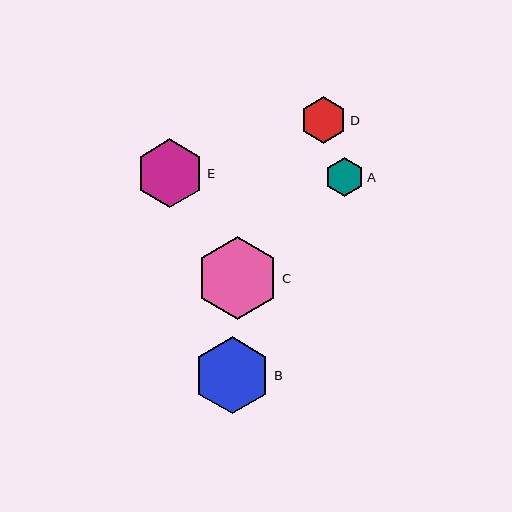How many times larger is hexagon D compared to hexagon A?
Hexagon D is approximately 1.2 times the size of hexagon A.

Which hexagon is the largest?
Hexagon C is the largest with a size of approximately 83 pixels.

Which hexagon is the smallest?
Hexagon A is the smallest with a size of approximately 39 pixels.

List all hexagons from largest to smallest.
From largest to smallest: C, B, E, D, A.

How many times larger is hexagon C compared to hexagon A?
Hexagon C is approximately 2.1 times the size of hexagon A.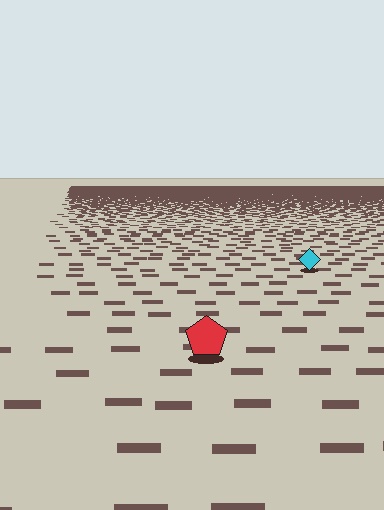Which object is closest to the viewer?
The red pentagon is closest. The texture marks near it are larger and more spread out.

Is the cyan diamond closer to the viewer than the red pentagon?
No. The red pentagon is closer — you can tell from the texture gradient: the ground texture is coarser near it.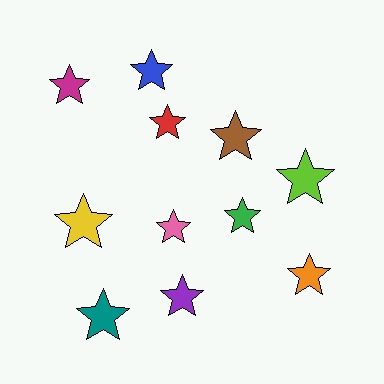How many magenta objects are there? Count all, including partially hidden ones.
There is 1 magenta object.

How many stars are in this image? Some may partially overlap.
There are 11 stars.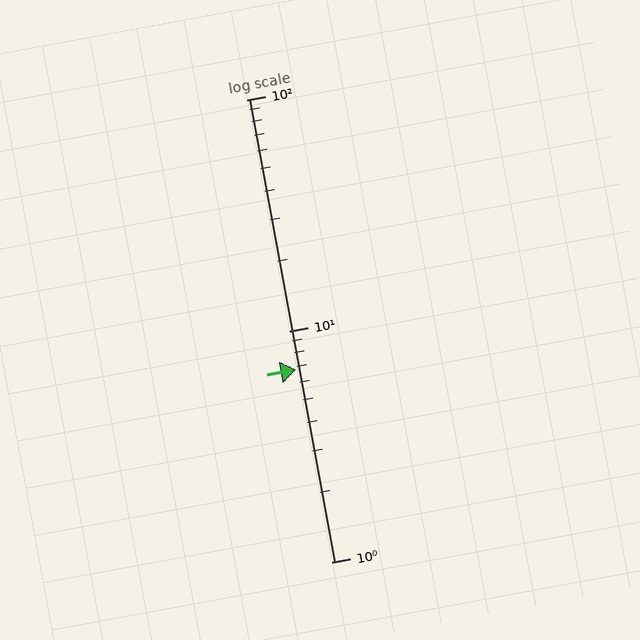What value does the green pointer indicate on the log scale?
The pointer indicates approximately 6.8.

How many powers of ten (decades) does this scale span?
The scale spans 2 decades, from 1 to 100.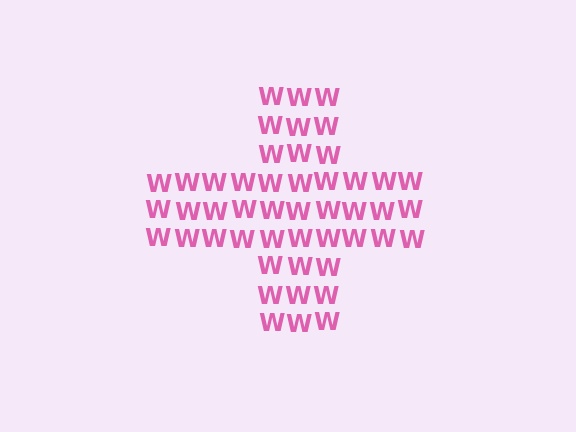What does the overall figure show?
The overall figure shows a cross.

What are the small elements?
The small elements are letter W's.